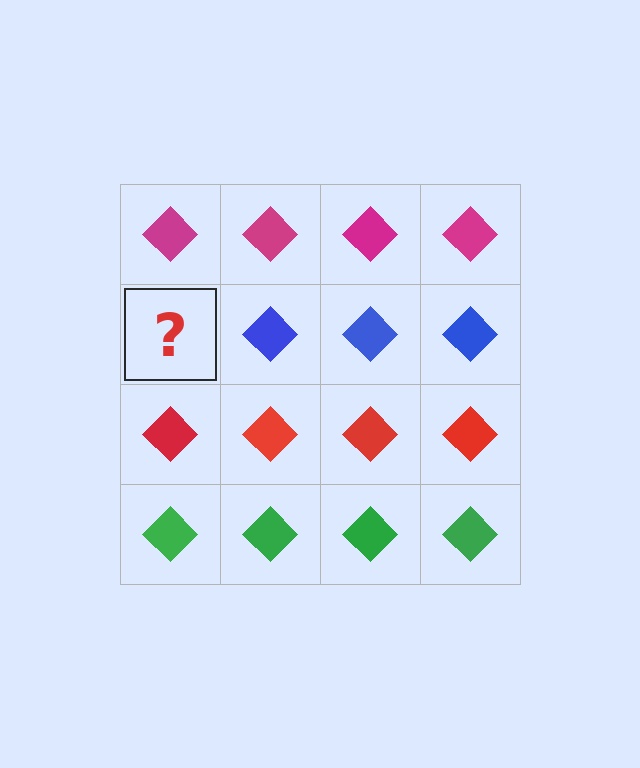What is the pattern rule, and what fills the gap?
The rule is that each row has a consistent color. The gap should be filled with a blue diamond.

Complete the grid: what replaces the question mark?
The question mark should be replaced with a blue diamond.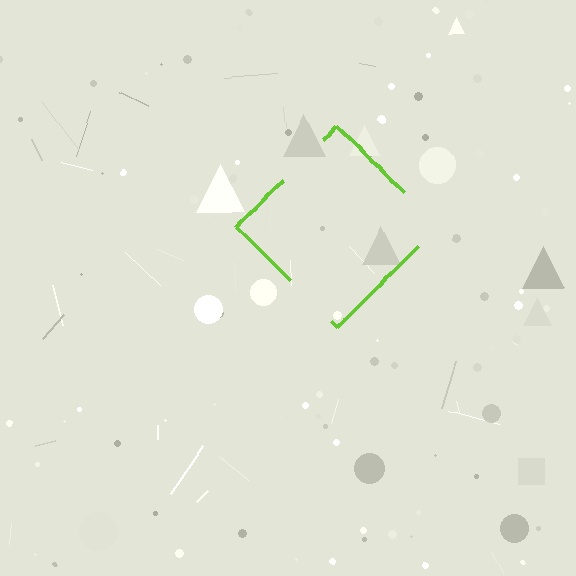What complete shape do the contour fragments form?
The contour fragments form a diamond.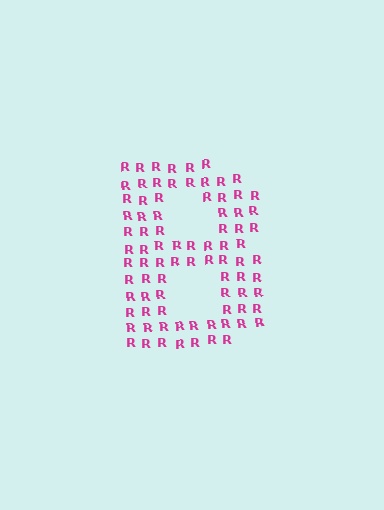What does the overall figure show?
The overall figure shows the letter B.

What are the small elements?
The small elements are letter R's.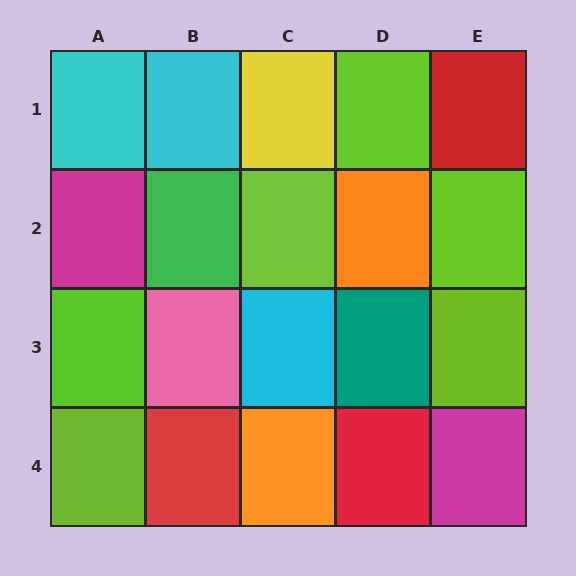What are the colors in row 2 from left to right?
Magenta, green, lime, orange, lime.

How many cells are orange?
2 cells are orange.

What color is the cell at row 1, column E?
Red.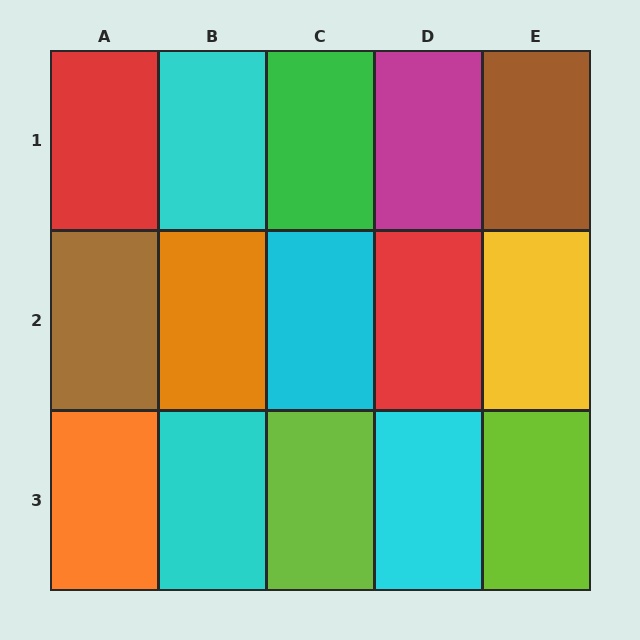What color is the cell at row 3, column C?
Lime.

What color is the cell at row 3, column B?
Cyan.